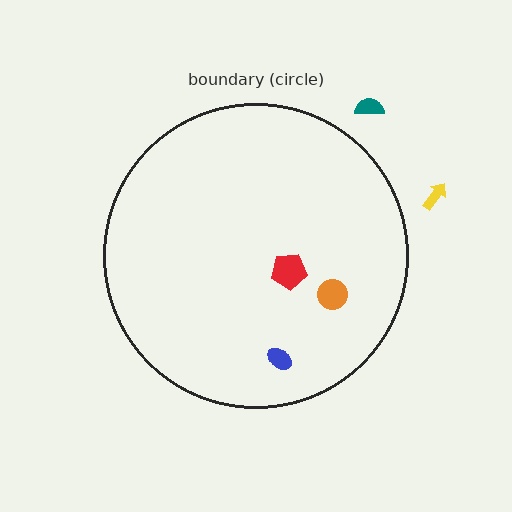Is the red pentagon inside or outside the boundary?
Inside.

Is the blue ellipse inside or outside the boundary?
Inside.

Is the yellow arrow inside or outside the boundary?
Outside.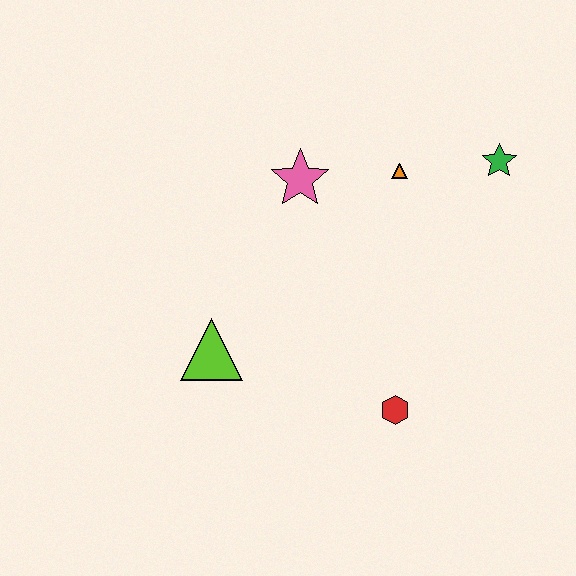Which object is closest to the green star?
The orange triangle is closest to the green star.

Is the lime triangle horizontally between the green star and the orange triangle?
No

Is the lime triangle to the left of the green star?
Yes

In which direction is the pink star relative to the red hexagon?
The pink star is above the red hexagon.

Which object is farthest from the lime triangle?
The green star is farthest from the lime triangle.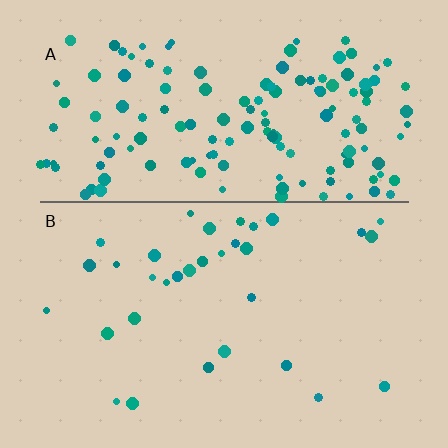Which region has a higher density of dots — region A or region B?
A (the top).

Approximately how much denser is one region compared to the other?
Approximately 4.6× — region A over region B.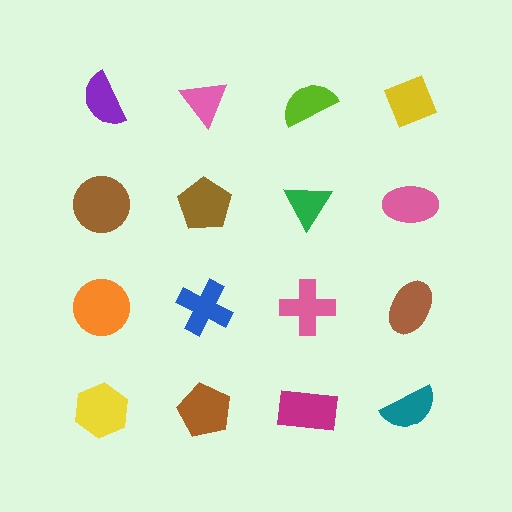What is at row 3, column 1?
An orange circle.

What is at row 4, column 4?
A teal semicircle.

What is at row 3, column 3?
A pink cross.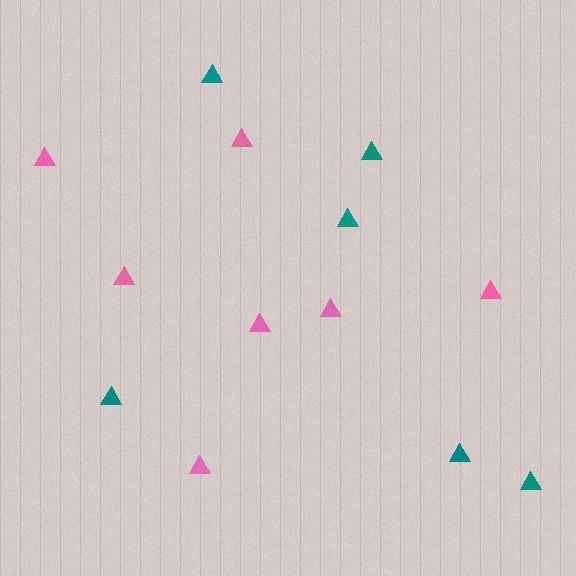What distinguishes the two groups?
There are 2 groups: one group of teal triangles (6) and one group of pink triangles (7).